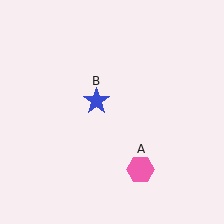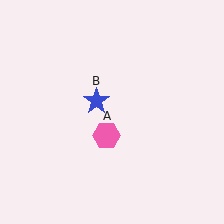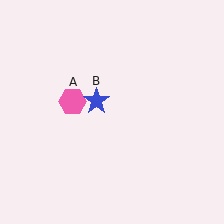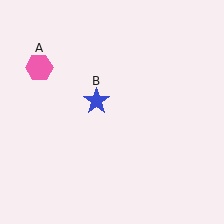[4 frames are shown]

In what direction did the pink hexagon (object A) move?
The pink hexagon (object A) moved up and to the left.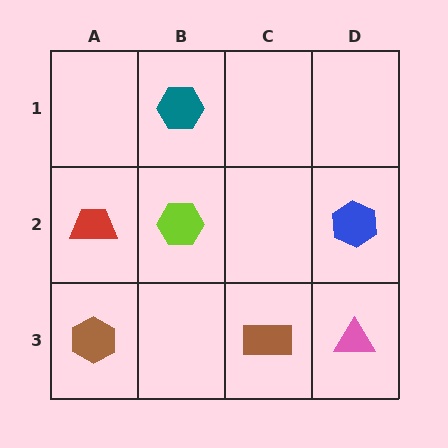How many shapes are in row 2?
3 shapes.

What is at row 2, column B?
A lime hexagon.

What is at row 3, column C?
A brown rectangle.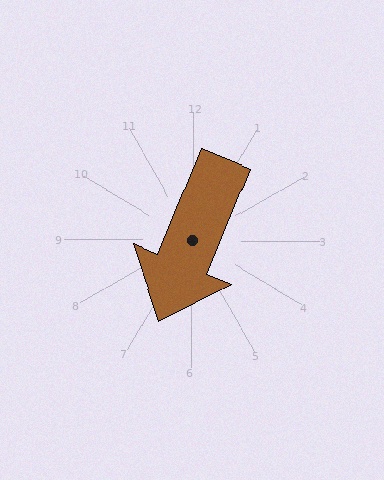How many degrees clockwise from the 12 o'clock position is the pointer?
Approximately 202 degrees.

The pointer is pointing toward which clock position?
Roughly 7 o'clock.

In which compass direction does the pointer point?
South.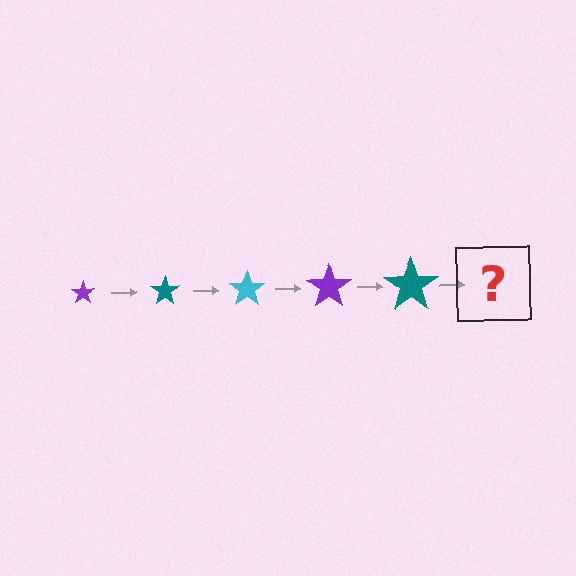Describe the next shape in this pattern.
It should be a cyan star, larger than the previous one.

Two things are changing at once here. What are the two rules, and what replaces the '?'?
The two rules are that the star grows larger each step and the color cycles through purple, teal, and cyan. The '?' should be a cyan star, larger than the previous one.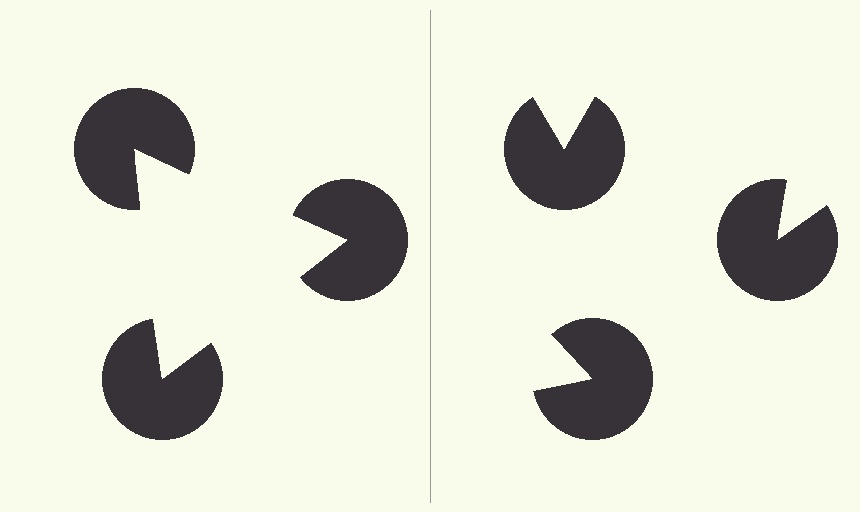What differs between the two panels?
The pac-man discs are positioned identically on both sides; only the wedge orientations differ. On the left they align to a triangle; on the right they are misaligned.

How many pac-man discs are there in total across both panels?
6 — 3 on each side.